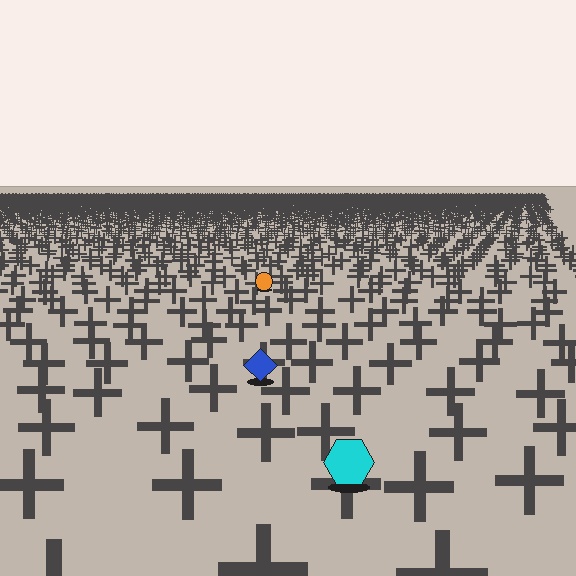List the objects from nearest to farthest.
From nearest to farthest: the cyan hexagon, the blue diamond, the orange circle.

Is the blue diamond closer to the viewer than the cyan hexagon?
No. The cyan hexagon is closer — you can tell from the texture gradient: the ground texture is coarser near it.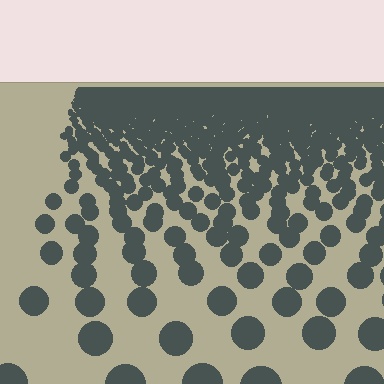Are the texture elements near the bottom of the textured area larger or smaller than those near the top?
Larger. Near the bottom, elements are closer to the viewer and appear at a bigger on-screen size.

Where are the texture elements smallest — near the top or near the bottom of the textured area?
Near the top.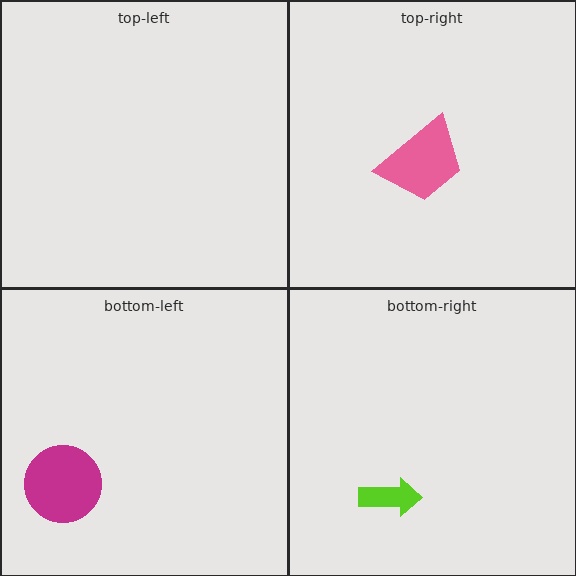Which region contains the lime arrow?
The bottom-right region.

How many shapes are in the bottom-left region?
1.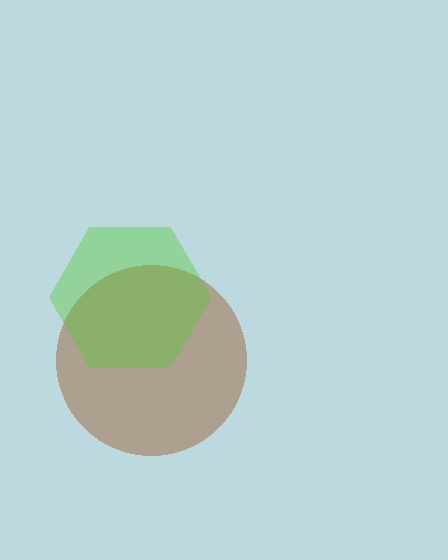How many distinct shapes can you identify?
There are 2 distinct shapes: a brown circle, a lime hexagon.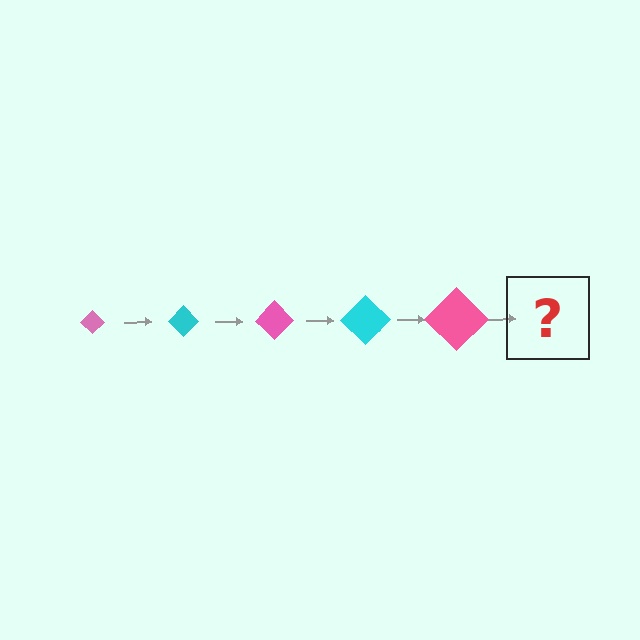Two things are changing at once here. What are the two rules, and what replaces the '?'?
The two rules are that the diamond grows larger each step and the color cycles through pink and cyan. The '?' should be a cyan diamond, larger than the previous one.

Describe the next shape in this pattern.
It should be a cyan diamond, larger than the previous one.